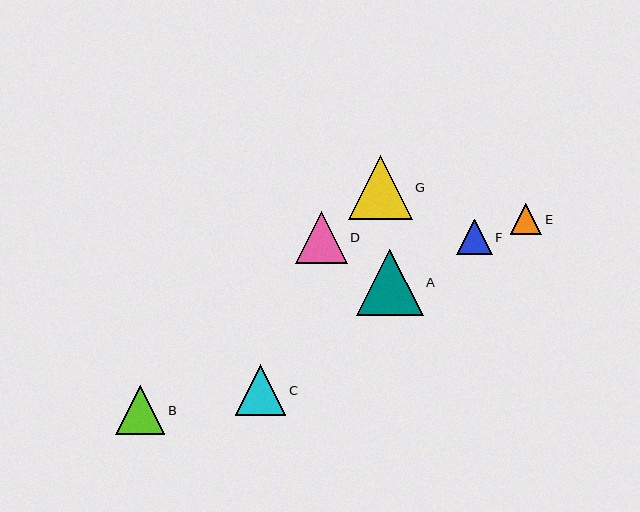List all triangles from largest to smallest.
From largest to smallest: A, G, D, C, B, F, E.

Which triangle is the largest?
Triangle A is the largest with a size of approximately 66 pixels.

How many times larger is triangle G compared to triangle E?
Triangle G is approximately 2.0 times the size of triangle E.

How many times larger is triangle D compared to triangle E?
Triangle D is approximately 1.6 times the size of triangle E.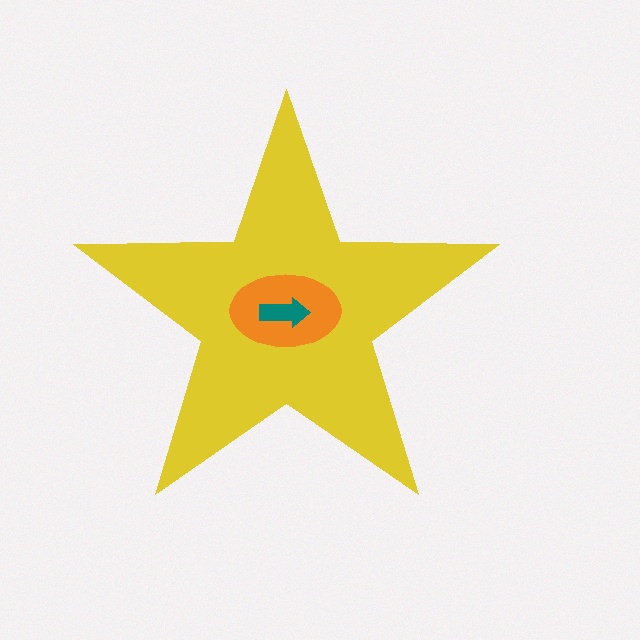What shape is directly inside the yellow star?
The orange ellipse.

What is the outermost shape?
The yellow star.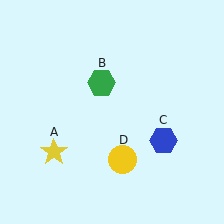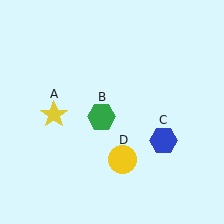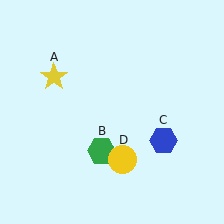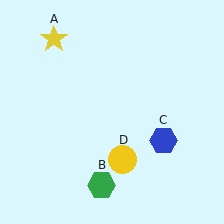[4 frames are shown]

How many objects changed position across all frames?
2 objects changed position: yellow star (object A), green hexagon (object B).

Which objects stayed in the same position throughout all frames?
Blue hexagon (object C) and yellow circle (object D) remained stationary.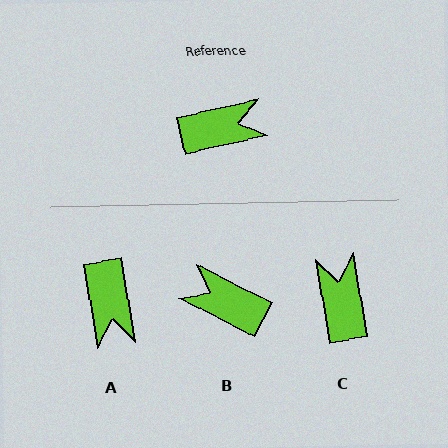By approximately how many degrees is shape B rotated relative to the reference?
Approximately 140 degrees counter-clockwise.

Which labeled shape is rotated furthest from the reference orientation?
B, about 140 degrees away.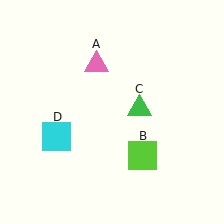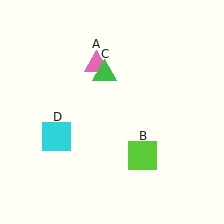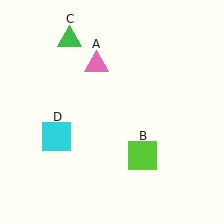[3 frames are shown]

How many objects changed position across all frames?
1 object changed position: green triangle (object C).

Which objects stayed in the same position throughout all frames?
Pink triangle (object A) and lime square (object B) and cyan square (object D) remained stationary.